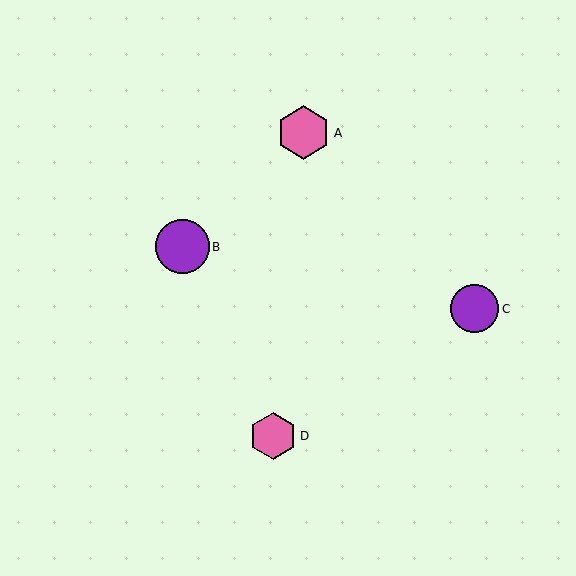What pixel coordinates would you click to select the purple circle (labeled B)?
Click at (182, 247) to select the purple circle B.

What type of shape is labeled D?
Shape D is a pink hexagon.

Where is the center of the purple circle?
The center of the purple circle is at (182, 247).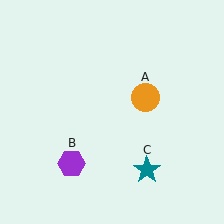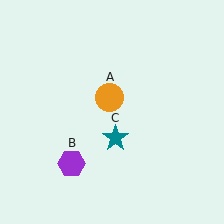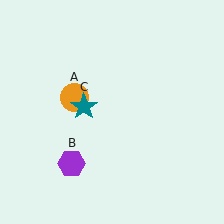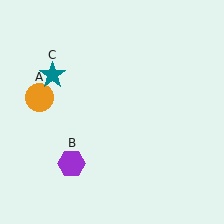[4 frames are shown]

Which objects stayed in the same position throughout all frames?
Purple hexagon (object B) remained stationary.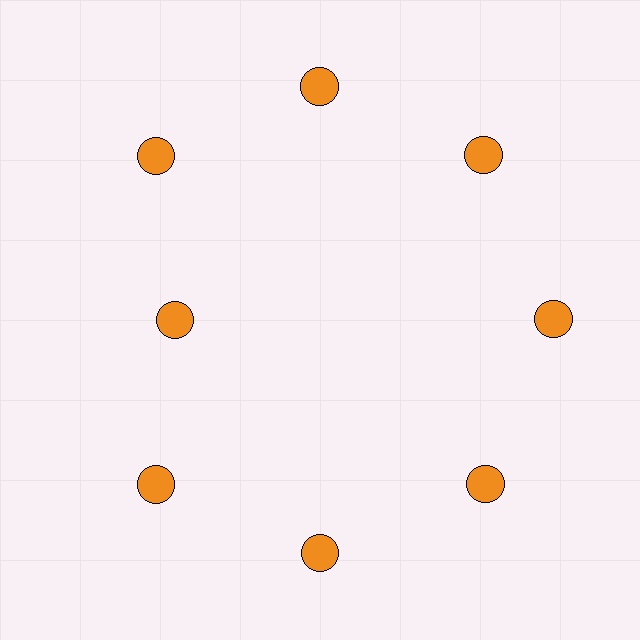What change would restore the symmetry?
The symmetry would be restored by moving it outward, back onto the ring so that all 8 circles sit at equal angles and equal distance from the center.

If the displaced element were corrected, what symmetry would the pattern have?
It would have 8-fold rotational symmetry — the pattern would map onto itself every 45 degrees.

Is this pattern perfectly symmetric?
No. The 8 orange circles are arranged in a ring, but one element near the 9 o'clock position is pulled inward toward the center, breaking the 8-fold rotational symmetry.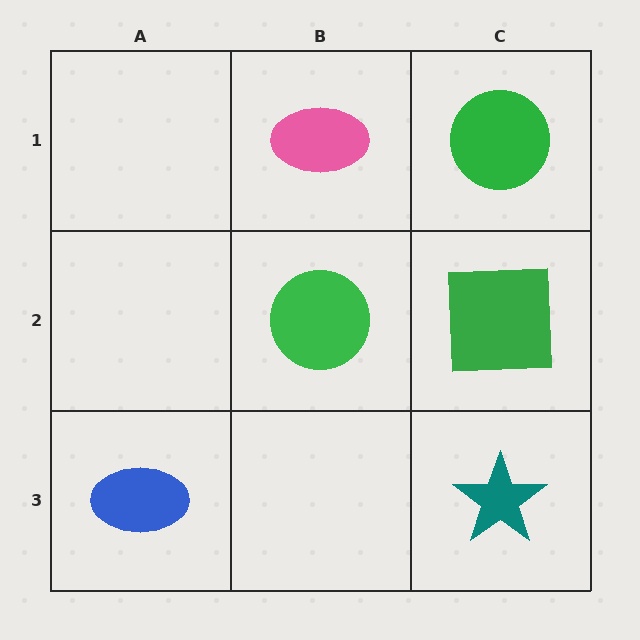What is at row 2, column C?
A green square.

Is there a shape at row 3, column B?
No, that cell is empty.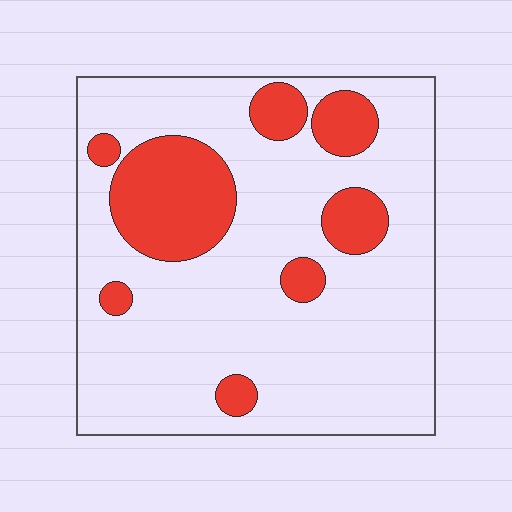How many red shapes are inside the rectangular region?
8.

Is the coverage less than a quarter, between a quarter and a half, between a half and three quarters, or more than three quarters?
Less than a quarter.